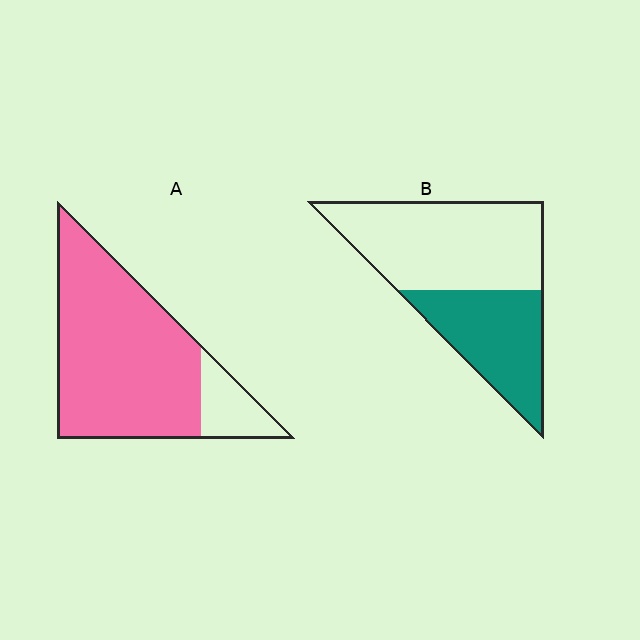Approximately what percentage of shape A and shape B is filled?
A is approximately 85% and B is approximately 40%.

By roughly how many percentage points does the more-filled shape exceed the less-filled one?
By roughly 45 percentage points (A over B).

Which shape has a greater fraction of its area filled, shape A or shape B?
Shape A.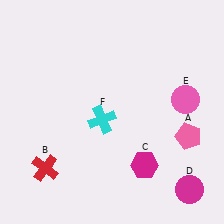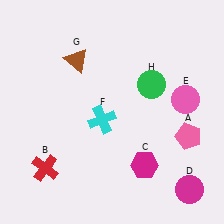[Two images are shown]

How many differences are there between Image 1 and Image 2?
There are 2 differences between the two images.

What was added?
A brown triangle (G), a green circle (H) were added in Image 2.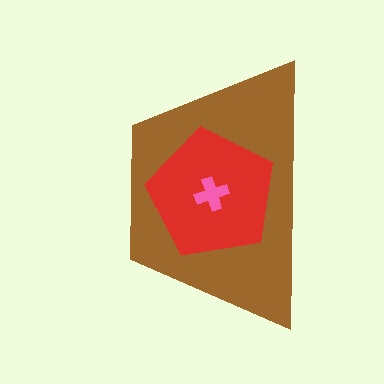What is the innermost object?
The pink cross.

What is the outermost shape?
The brown trapezoid.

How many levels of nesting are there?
3.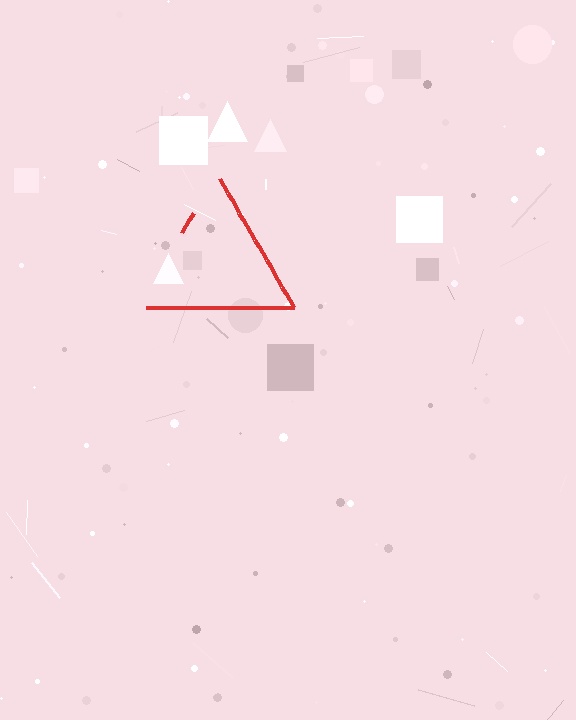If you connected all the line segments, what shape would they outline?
They would outline a triangle.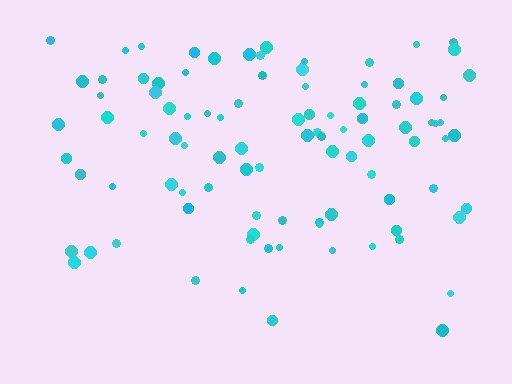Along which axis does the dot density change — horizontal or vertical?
Vertical.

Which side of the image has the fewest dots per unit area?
The bottom.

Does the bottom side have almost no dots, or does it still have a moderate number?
Still a moderate number, just noticeably fewer than the top.